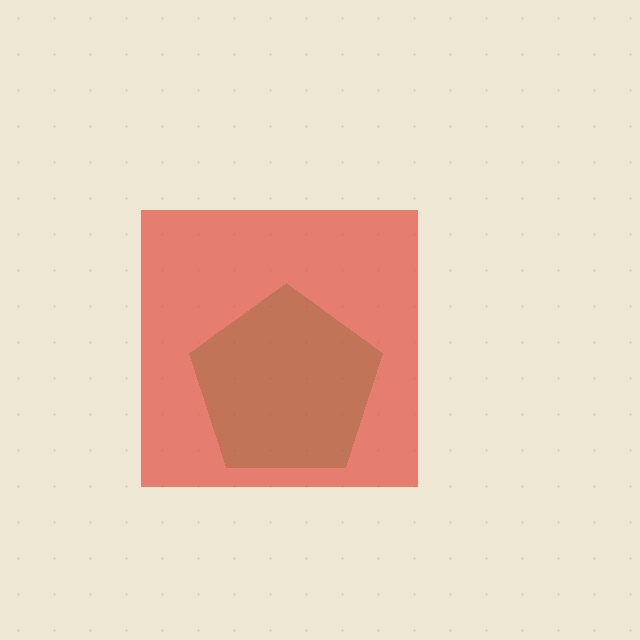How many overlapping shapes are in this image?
There are 2 overlapping shapes in the image.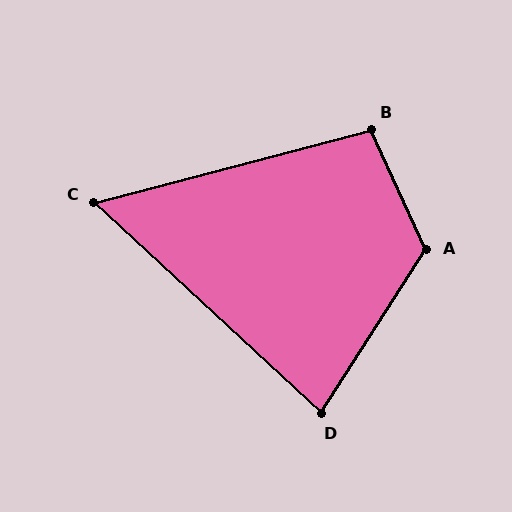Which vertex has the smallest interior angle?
C, at approximately 57 degrees.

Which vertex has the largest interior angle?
A, at approximately 123 degrees.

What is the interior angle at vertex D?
Approximately 80 degrees (acute).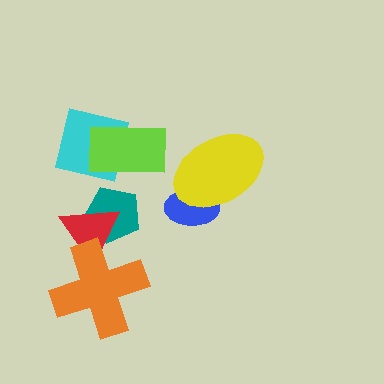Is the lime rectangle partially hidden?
No, no other shape covers it.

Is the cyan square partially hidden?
Yes, it is partially covered by another shape.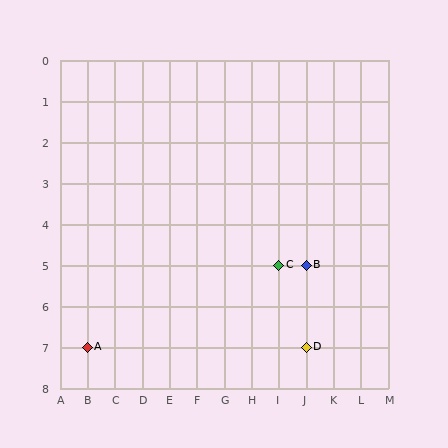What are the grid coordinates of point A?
Point A is at grid coordinates (B, 7).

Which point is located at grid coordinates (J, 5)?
Point B is at (J, 5).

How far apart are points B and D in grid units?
Points B and D are 2 rows apart.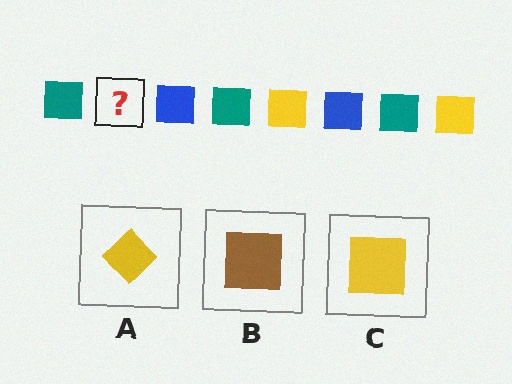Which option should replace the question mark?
Option C.